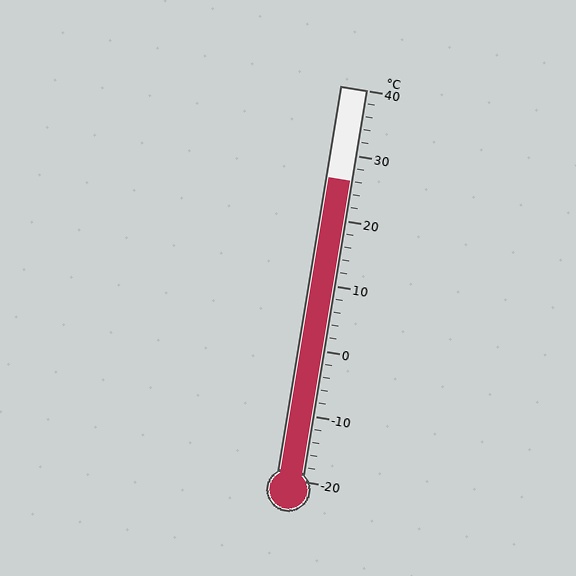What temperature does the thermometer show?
The thermometer shows approximately 26°C.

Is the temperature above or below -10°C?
The temperature is above -10°C.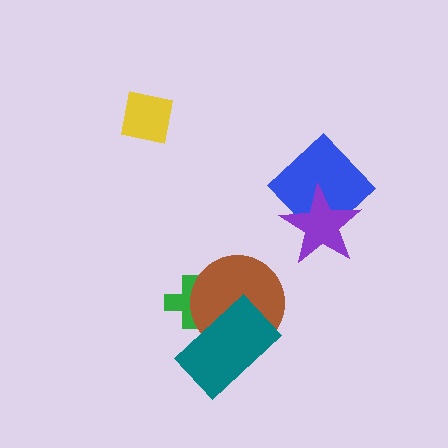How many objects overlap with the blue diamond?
1 object overlaps with the blue diamond.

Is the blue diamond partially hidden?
Yes, it is partially covered by another shape.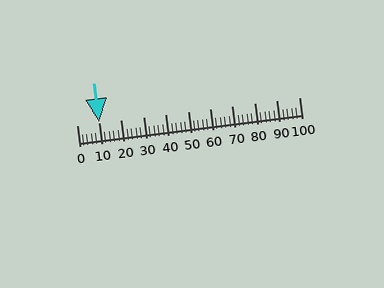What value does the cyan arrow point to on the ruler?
The cyan arrow points to approximately 10.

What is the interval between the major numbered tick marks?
The major tick marks are spaced 10 units apart.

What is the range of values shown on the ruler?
The ruler shows values from 0 to 100.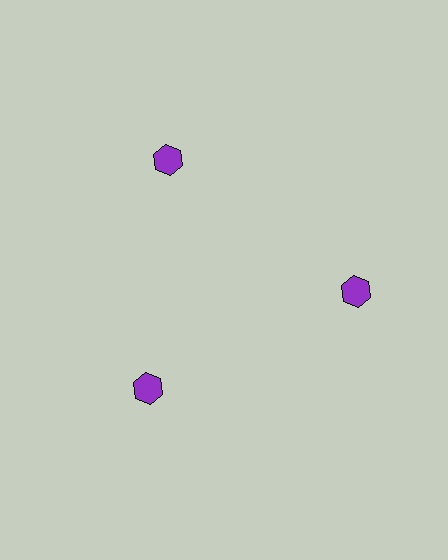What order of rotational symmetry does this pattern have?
This pattern has 3-fold rotational symmetry.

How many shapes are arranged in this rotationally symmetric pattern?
There are 3 shapes, arranged in 3 groups of 1.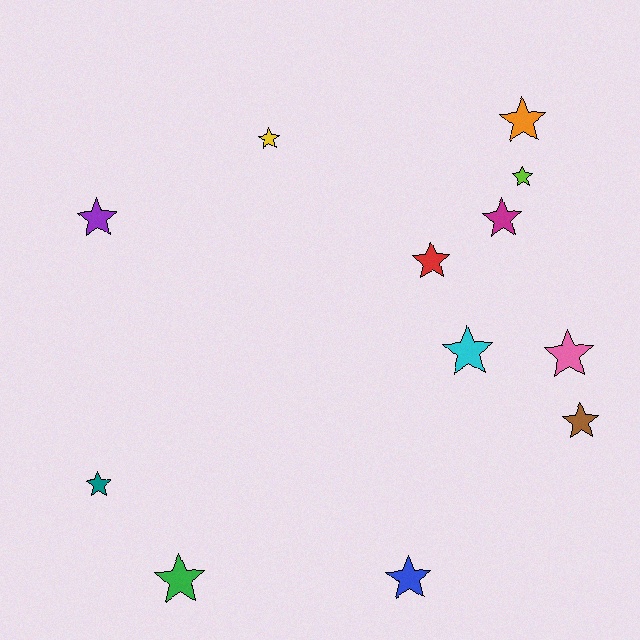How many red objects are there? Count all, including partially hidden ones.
There is 1 red object.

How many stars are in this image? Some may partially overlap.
There are 12 stars.